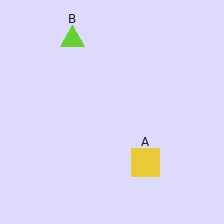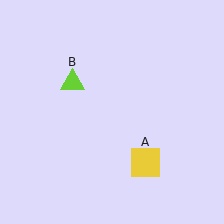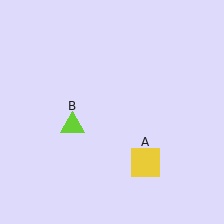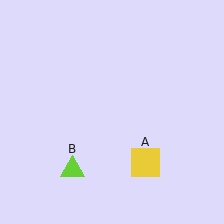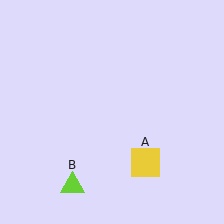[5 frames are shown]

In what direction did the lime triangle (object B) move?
The lime triangle (object B) moved down.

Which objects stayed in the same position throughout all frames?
Yellow square (object A) remained stationary.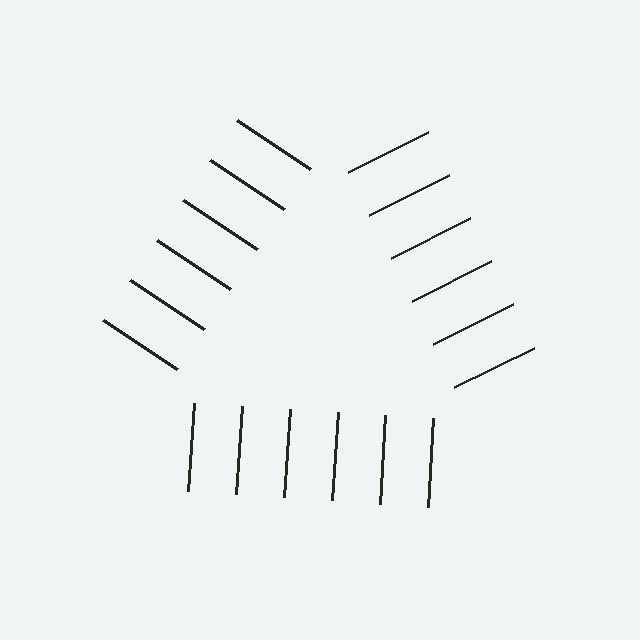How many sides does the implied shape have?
3 sides — the line-ends trace a triangle.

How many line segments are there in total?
18 — 6 along each of the 3 edges.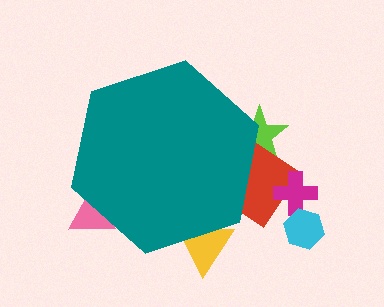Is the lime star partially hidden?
Yes, the lime star is partially hidden behind the teal hexagon.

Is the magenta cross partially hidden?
No, the magenta cross is fully visible.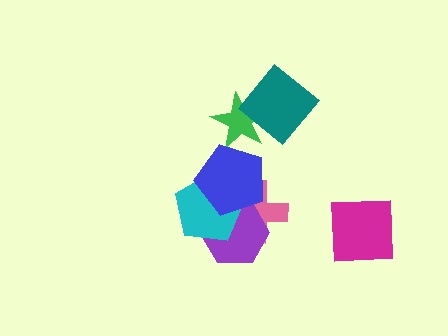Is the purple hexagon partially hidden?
Yes, it is partially covered by another shape.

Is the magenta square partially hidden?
No, no other shape covers it.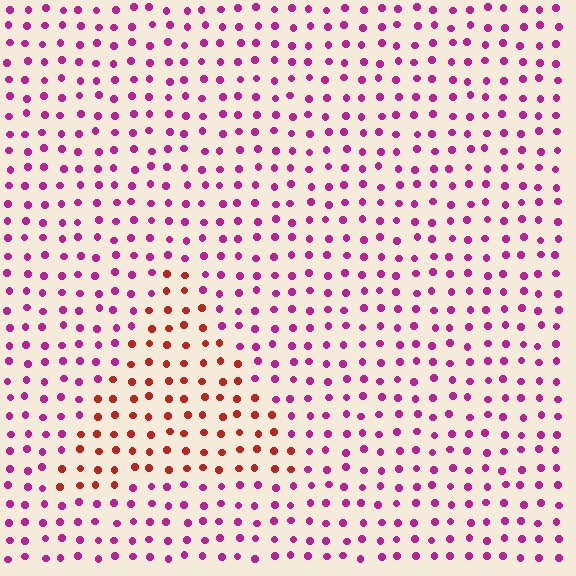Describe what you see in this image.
The image is filled with small magenta elements in a uniform arrangement. A triangle-shaped region is visible where the elements are tinted to a slightly different hue, forming a subtle color boundary.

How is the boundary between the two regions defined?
The boundary is defined purely by a slight shift in hue (about 48 degrees). Spacing, size, and orientation are identical on both sides.